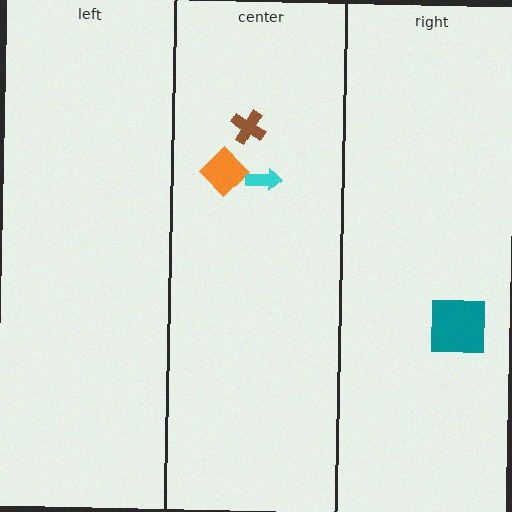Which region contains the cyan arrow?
The center region.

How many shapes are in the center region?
3.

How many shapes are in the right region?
1.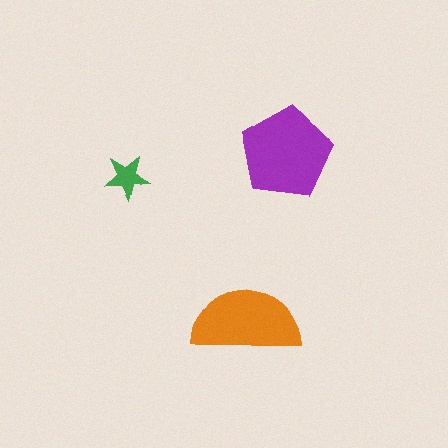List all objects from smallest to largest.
The green star, the orange semicircle, the purple pentagon.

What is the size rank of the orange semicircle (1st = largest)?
2nd.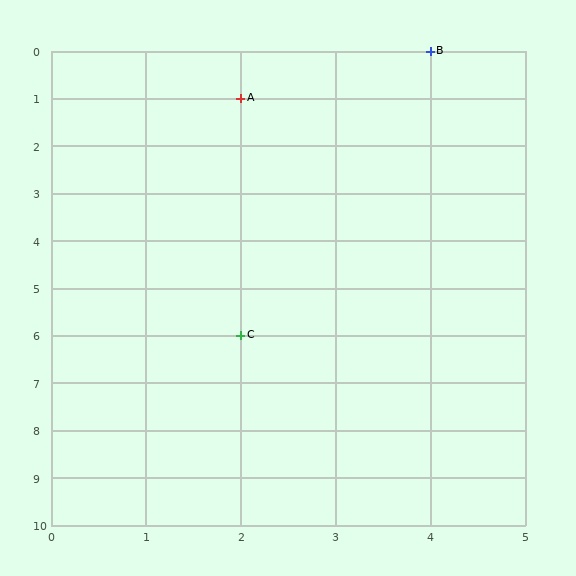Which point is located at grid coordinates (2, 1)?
Point A is at (2, 1).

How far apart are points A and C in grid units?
Points A and C are 5 rows apart.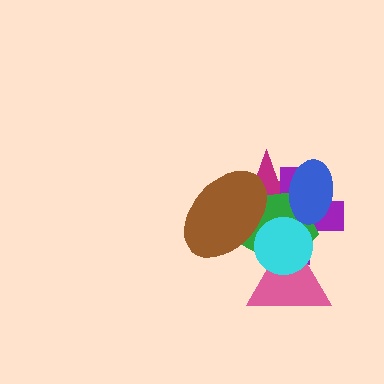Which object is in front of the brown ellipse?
The cyan circle is in front of the brown ellipse.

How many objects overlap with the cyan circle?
5 objects overlap with the cyan circle.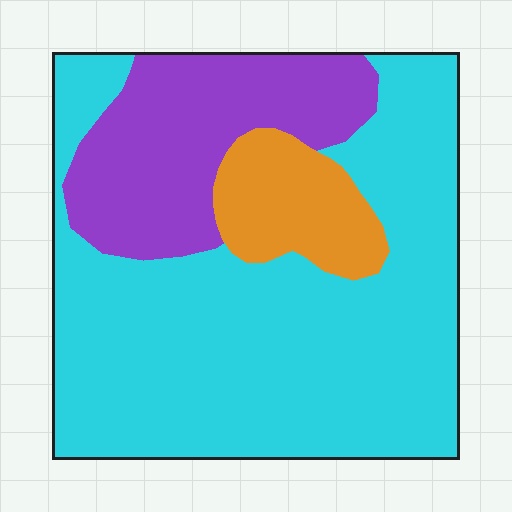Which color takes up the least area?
Orange, at roughly 10%.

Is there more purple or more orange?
Purple.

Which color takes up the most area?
Cyan, at roughly 65%.